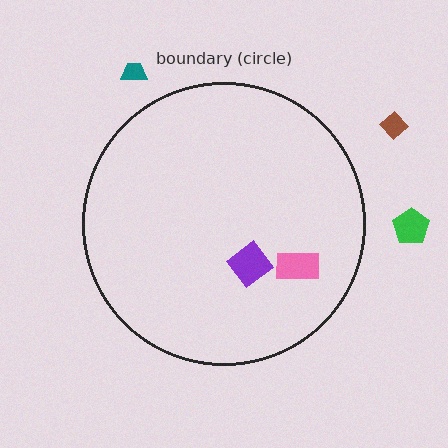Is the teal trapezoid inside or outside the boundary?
Outside.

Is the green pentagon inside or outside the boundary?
Outside.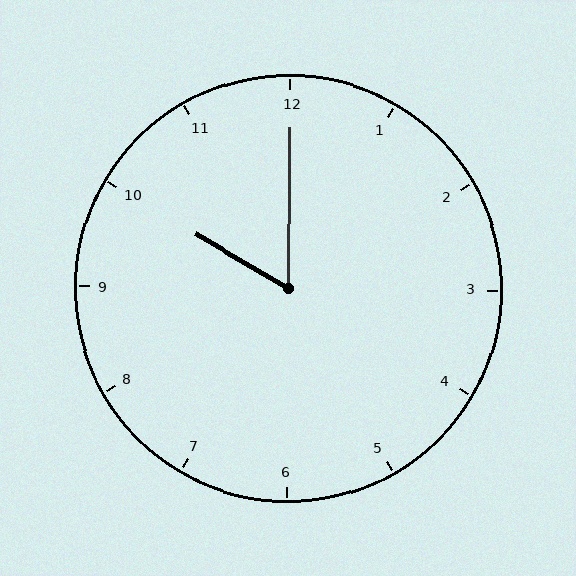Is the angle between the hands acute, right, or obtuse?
It is acute.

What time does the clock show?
10:00.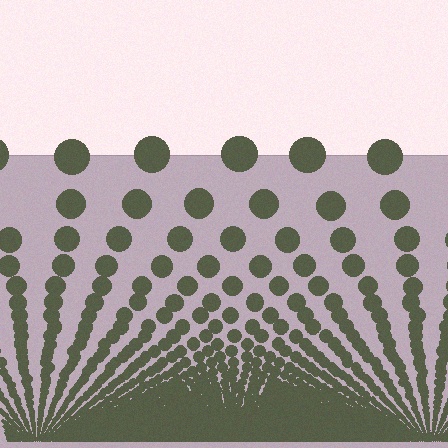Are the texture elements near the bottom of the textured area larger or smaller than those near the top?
Smaller. The gradient is inverted — elements near the bottom are smaller and denser.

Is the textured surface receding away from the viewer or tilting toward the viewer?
The surface appears to tilt toward the viewer. Texture elements get larger and sparser toward the top.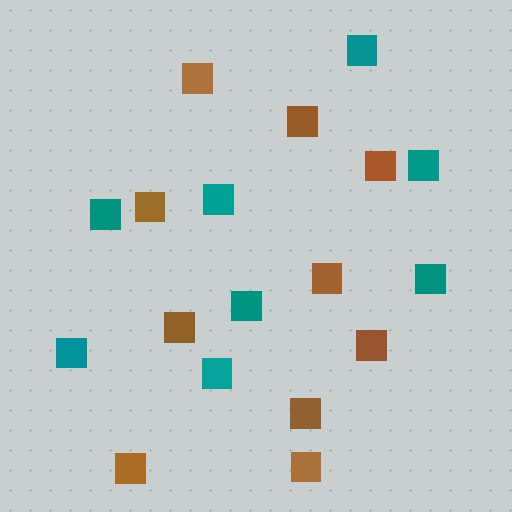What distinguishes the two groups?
There are 2 groups: one group of teal squares (8) and one group of brown squares (10).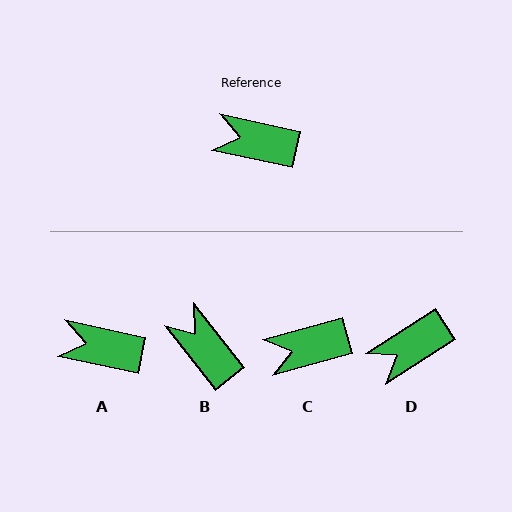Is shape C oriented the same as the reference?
No, it is off by about 28 degrees.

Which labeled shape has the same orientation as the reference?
A.